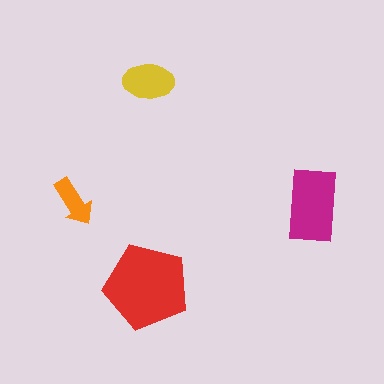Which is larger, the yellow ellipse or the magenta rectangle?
The magenta rectangle.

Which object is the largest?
The red pentagon.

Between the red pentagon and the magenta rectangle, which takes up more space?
The red pentagon.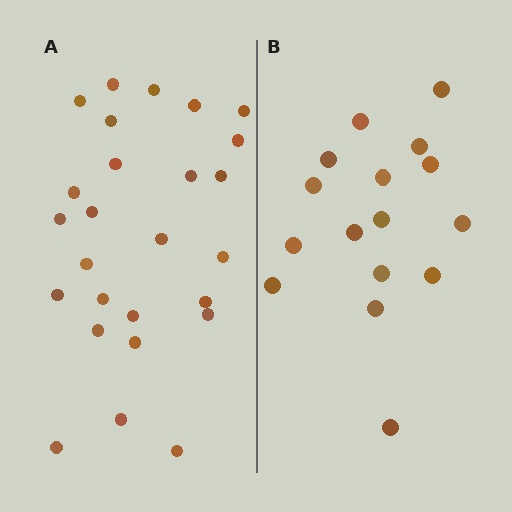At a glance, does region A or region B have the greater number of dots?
Region A (the left region) has more dots.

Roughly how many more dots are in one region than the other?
Region A has roughly 10 or so more dots than region B.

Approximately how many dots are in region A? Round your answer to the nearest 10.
About 30 dots. (The exact count is 26, which rounds to 30.)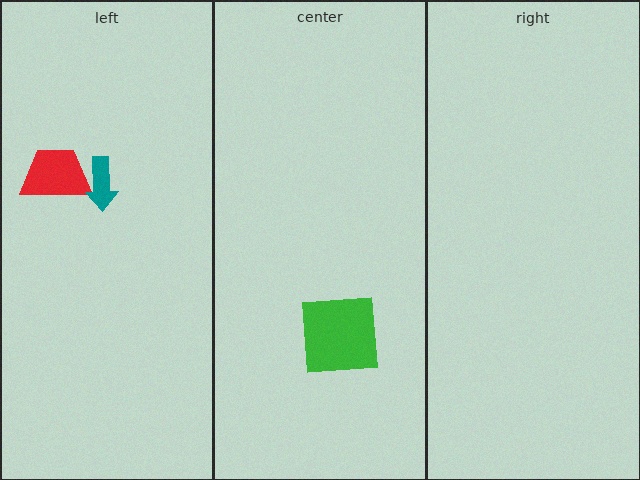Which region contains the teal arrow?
The left region.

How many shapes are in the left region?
2.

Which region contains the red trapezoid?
The left region.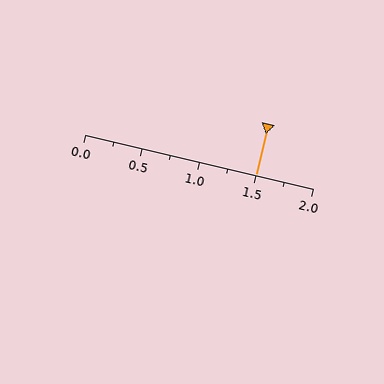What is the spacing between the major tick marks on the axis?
The major ticks are spaced 0.5 apart.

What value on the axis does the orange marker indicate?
The marker indicates approximately 1.5.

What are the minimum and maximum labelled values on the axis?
The axis runs from 0.0 to 2.0.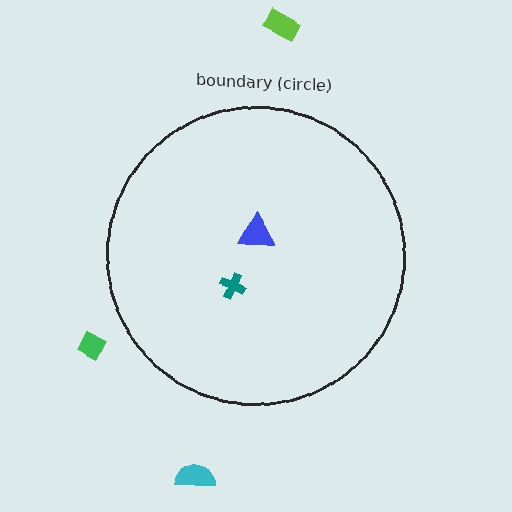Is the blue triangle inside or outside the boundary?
Inside.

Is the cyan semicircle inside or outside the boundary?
Outside.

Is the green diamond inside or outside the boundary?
Outside.